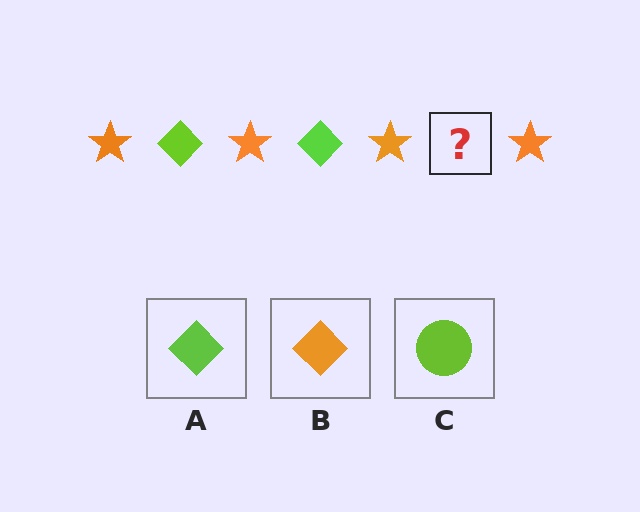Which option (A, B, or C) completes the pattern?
A.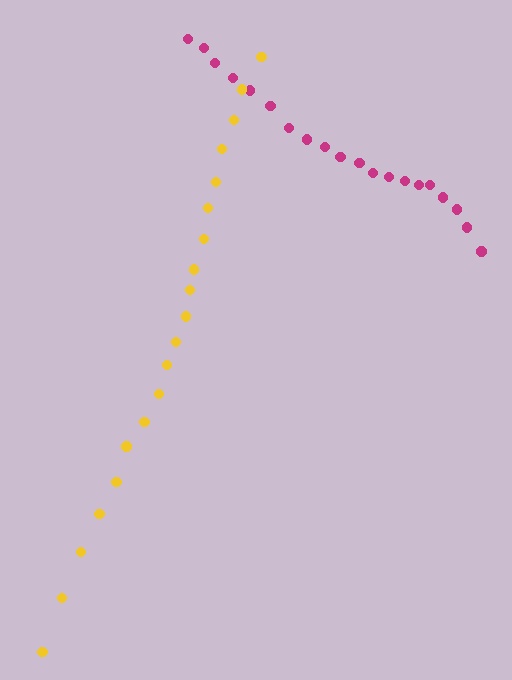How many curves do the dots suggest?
There are 2 distinct paths.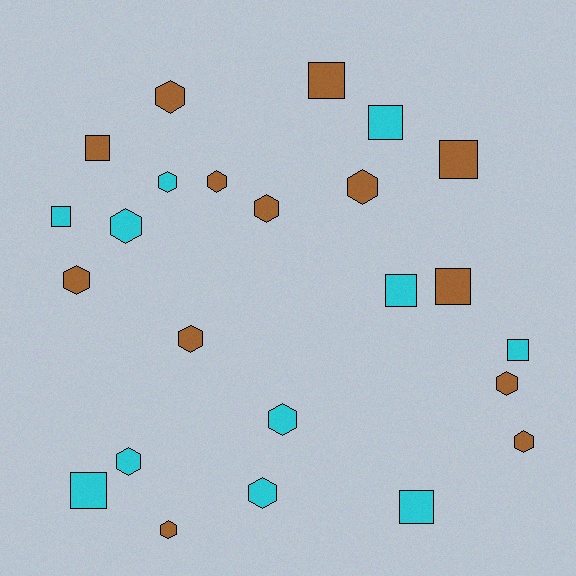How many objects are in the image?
There are 24 objects.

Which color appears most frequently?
Brown, with 13 objects.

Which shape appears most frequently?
Hexagon, with 14 objects.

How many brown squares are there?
There are 4 brown squares.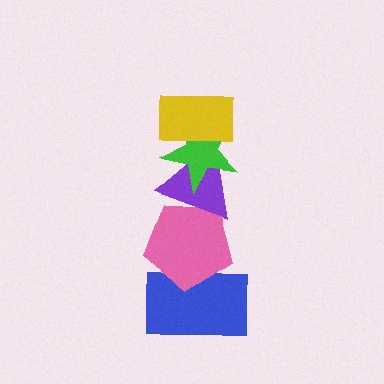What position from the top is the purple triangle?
The purple triangle is 3rd from the top.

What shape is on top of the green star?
The yellow rectangle is on top of the green star.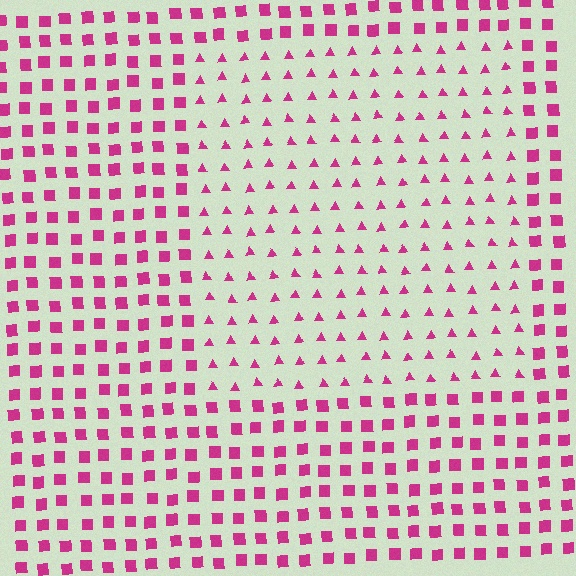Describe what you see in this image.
The image is filled with small magenta elements arranged in a uniform grid. A rectangle-shaped region contains triangles, while the surrounding area contains squares. The boundary is defined purely by the change in element shape.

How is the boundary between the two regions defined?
The boundary is defined by a change in element shape: triangles inside vs. squares outside. All elements share the same color and spacing.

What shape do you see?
I see a rectangle.